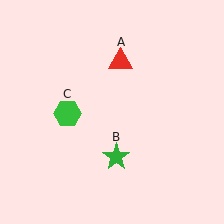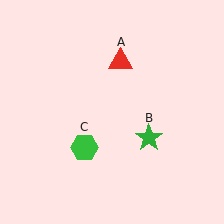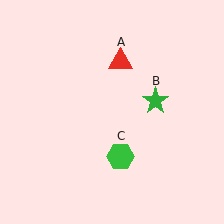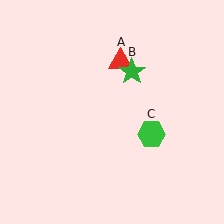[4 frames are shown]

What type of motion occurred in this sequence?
The green star (object B), green hexagon (object C) rotated counterclockwise around the center of the scene.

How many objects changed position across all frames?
2 objects changed position: green star (object B), green hexagon (object C).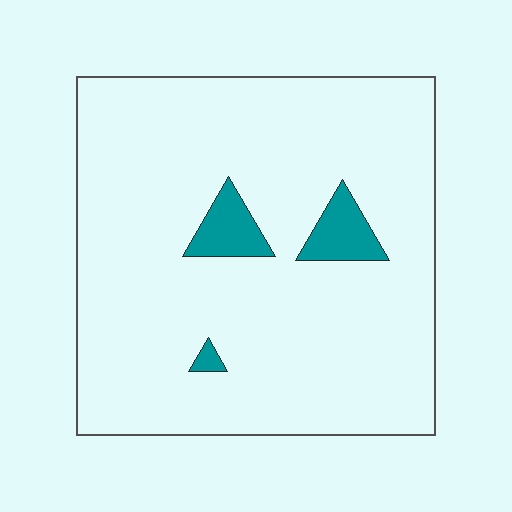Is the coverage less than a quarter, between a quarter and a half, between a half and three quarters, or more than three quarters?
Less than a quarter.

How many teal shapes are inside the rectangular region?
3.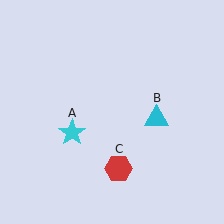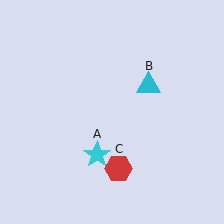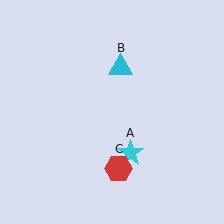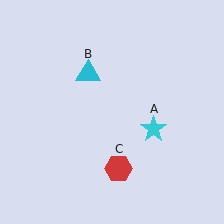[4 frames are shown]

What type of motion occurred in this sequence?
The cyan star (object A), cyan triangle (object B) rotated counterclockwise around the center of the scene.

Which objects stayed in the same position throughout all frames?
Red hexagon (object C) remained stationary.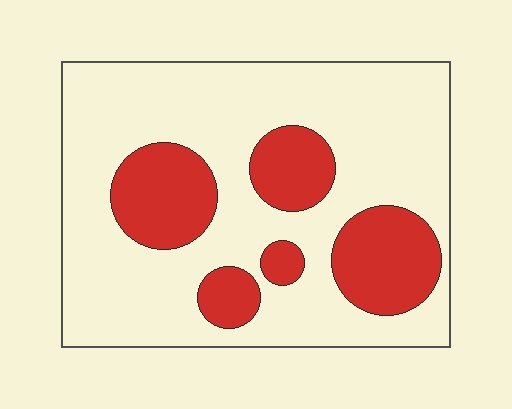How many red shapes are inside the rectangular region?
5.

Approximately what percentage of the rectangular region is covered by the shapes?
Approximately 25%.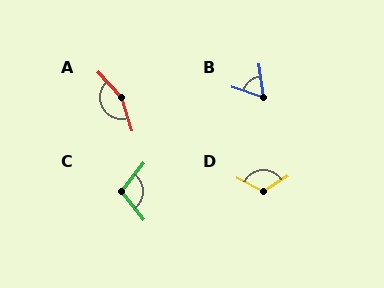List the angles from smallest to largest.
B (65°), C (103°), D (120°), A (154°).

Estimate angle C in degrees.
Approximately 103 degrees.